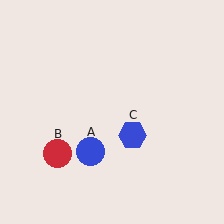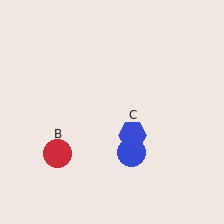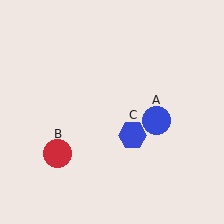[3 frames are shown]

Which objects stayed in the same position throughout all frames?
Red circle (object B) and blue hexagon (object C) remained stationary.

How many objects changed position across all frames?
1 object changed position: blue circle (object A).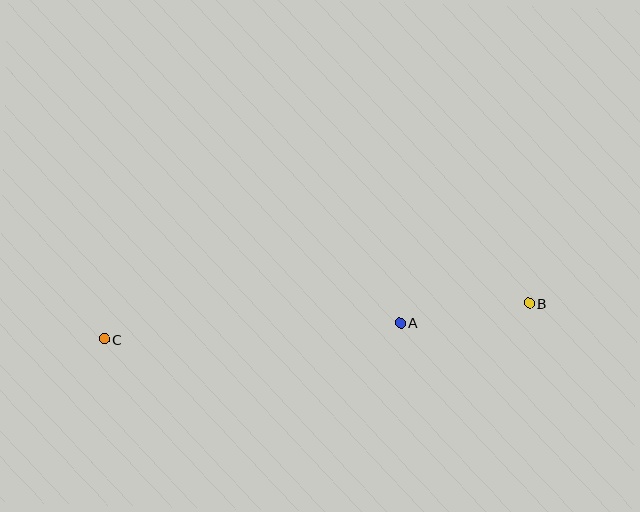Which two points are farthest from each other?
Points B and C are farthest from each other.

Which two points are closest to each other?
Points A and B are closest to each other.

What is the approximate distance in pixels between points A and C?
The distance between A and C is approximately 296 pixels.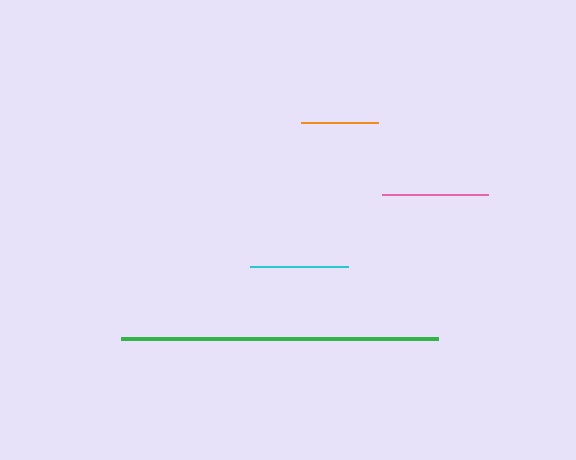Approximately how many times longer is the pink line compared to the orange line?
The pink line is approximately 1.4 times the length of the orange line.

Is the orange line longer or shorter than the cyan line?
The cyan line is longer than the orange line.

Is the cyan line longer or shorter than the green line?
The green line is longer than the cyan line.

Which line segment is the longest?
The green line is the longest at approximately 317 pixels.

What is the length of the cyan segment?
The cyan segment is approximately 98 pixels long.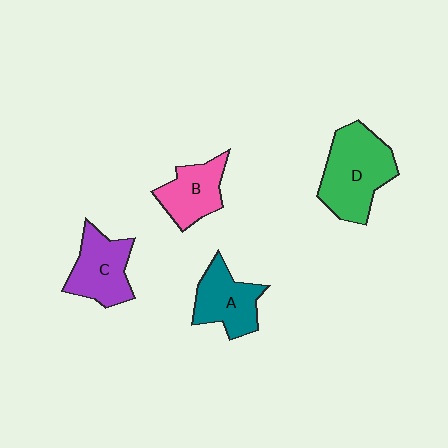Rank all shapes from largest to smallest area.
From largest to smallest: D (green), C (purple), A (teal), B (pink).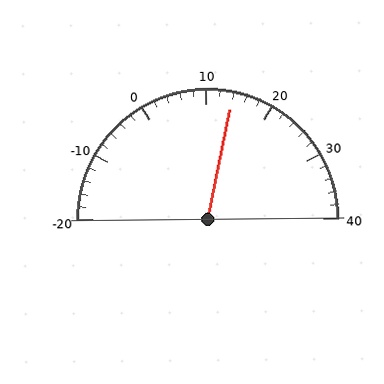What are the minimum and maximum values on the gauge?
The gauge ranges from -20 to 40.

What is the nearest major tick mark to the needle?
The nearest major tick mark is 10.